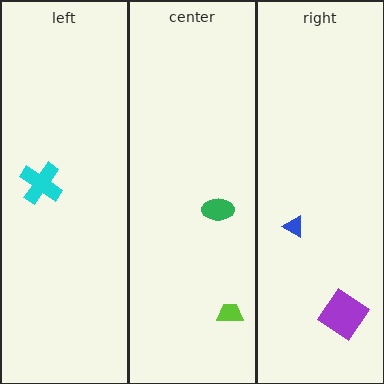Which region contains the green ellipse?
The center region.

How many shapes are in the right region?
2.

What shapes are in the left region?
The cyan cross.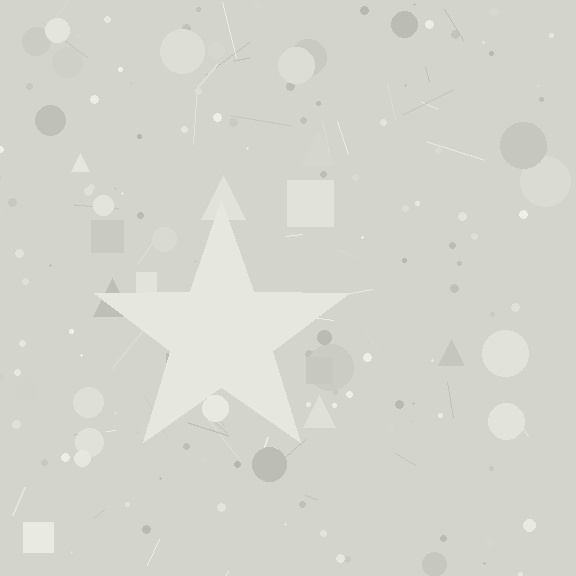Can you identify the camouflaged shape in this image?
The camouflaged shape is a star.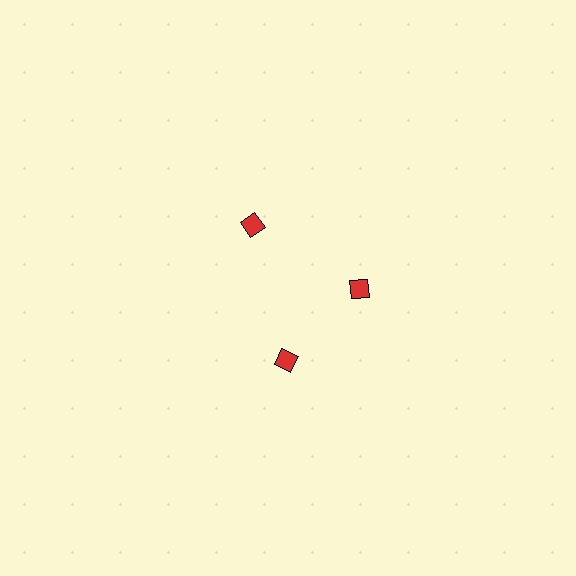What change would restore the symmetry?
The symmetry would be restored by rotating it back into even spacing with its neighbors so that all 3 diamonds sit at equal angles and equal distance from the center.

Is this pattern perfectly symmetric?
No. The 3 red diamonds are arranged in a ring, but one element near the 7 o'clock position is rotated out of alignment along the ring, breaking the 3-fold rotational symmetry.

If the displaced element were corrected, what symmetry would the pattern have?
It would have 3-fold rotational symmetry — the pattern would map onto itself every 120 degrees.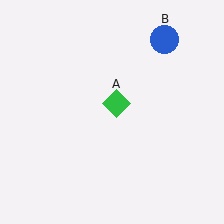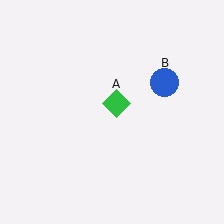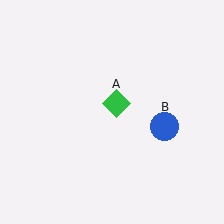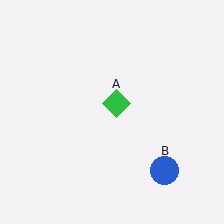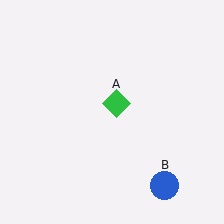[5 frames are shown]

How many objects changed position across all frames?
1 object changed position: blue circle (object B).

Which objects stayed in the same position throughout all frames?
Green diamond (object A) remained stationary.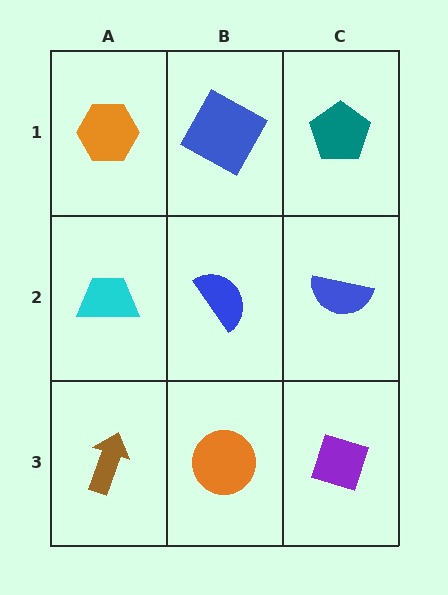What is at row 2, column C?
A blue semicircle.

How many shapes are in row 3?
3 shapes.